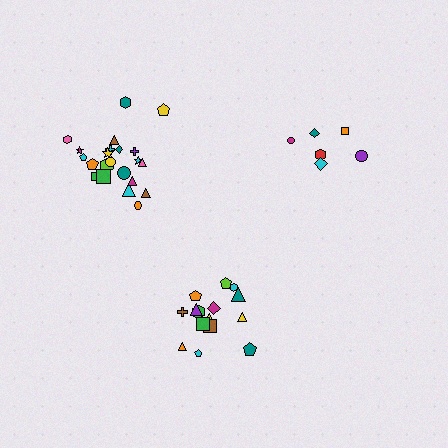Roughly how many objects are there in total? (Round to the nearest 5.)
Roughly 45 objects in total.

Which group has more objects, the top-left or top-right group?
The top-left group.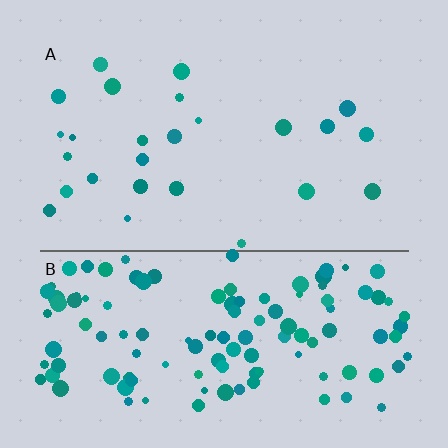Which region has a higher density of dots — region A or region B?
B (the bottom).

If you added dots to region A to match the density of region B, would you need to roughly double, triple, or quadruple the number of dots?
Approximately quadruple.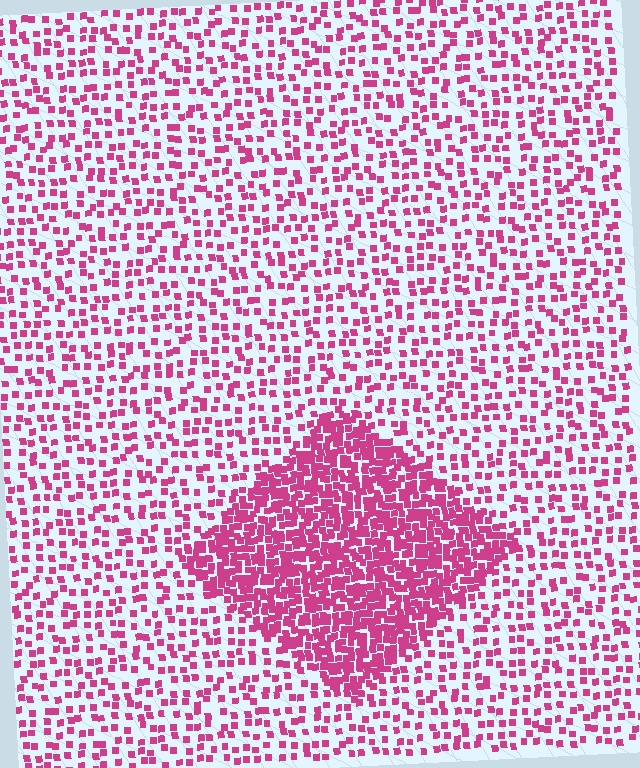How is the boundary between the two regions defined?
The boundary is defined by a change in element density (approximately 2.7x ratio). All elements are the same color, size, and shape.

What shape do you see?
I see a diamond.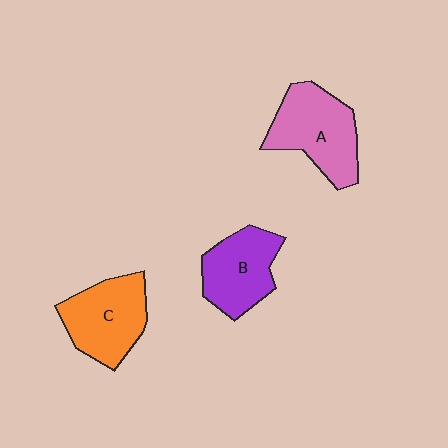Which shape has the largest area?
Shape A (pink).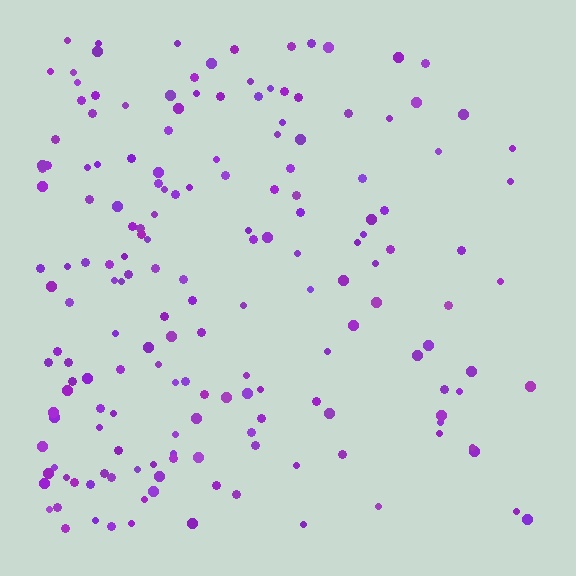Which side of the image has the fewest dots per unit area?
The right.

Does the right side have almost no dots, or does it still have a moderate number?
Still a moderate number, just noticeably fewer than the left.